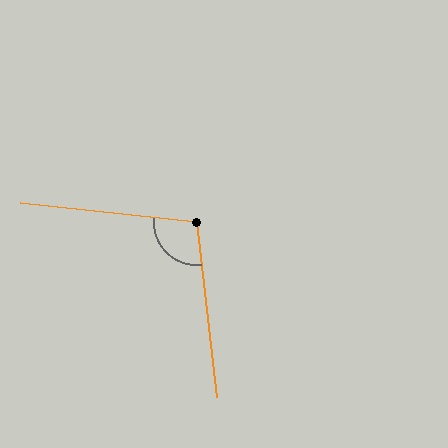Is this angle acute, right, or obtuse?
It is obtuse.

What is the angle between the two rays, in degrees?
Approximately 103 degrees.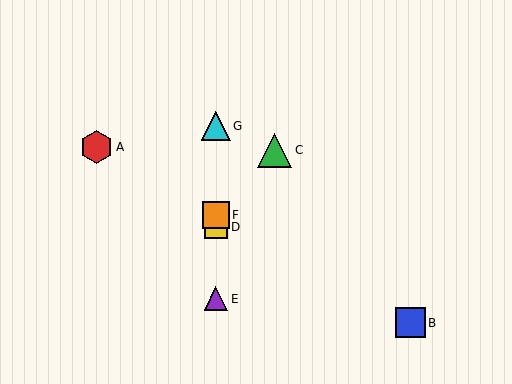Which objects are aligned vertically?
Objects D, E, F, G are aligned vertically.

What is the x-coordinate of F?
Object F is at x≈216.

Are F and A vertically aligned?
No, F is at x≈216 and A is at x≈96.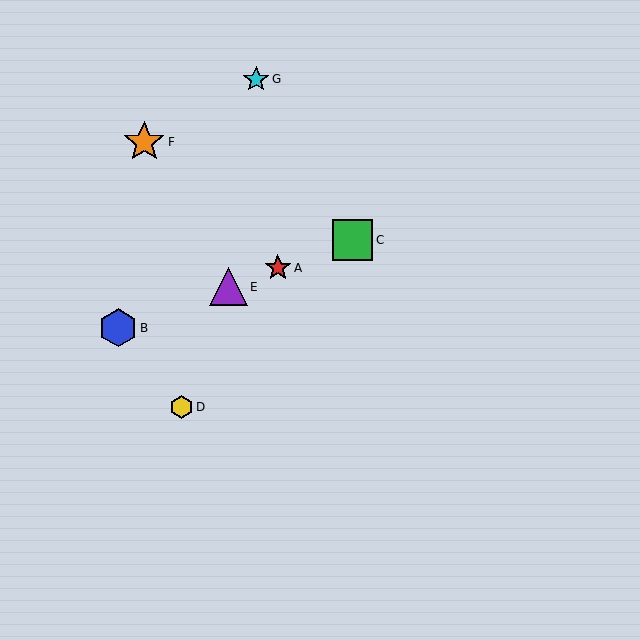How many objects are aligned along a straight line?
4 objects (A, B, C, E) are aligned along a straight line.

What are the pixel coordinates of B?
Object B is at (118, 328).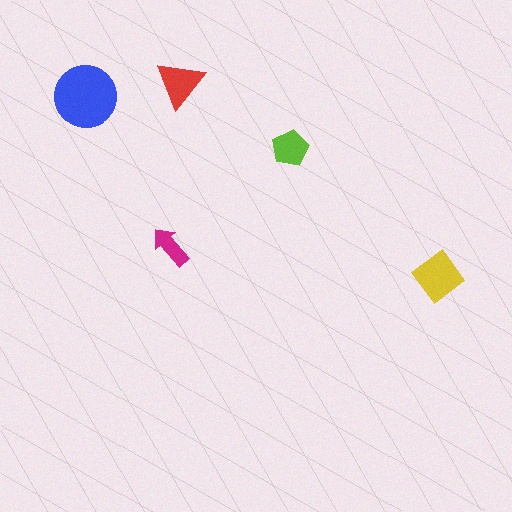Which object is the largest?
The blue circle.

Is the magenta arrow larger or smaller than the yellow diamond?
Smaller.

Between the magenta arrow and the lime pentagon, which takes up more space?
The lime pentagon.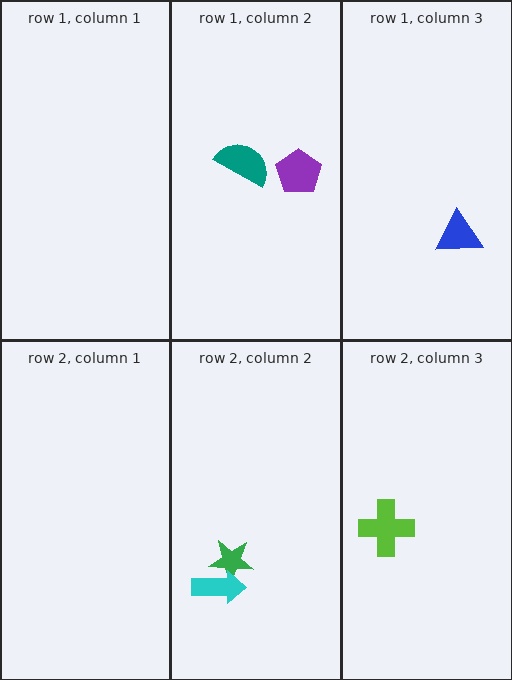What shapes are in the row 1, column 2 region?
The teal semicircle, the purple pentagon.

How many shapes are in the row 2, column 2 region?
2.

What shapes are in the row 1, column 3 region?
The blue triangle.